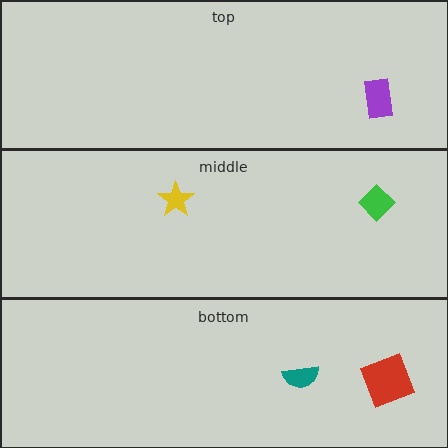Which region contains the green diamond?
The middle region.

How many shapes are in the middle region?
2.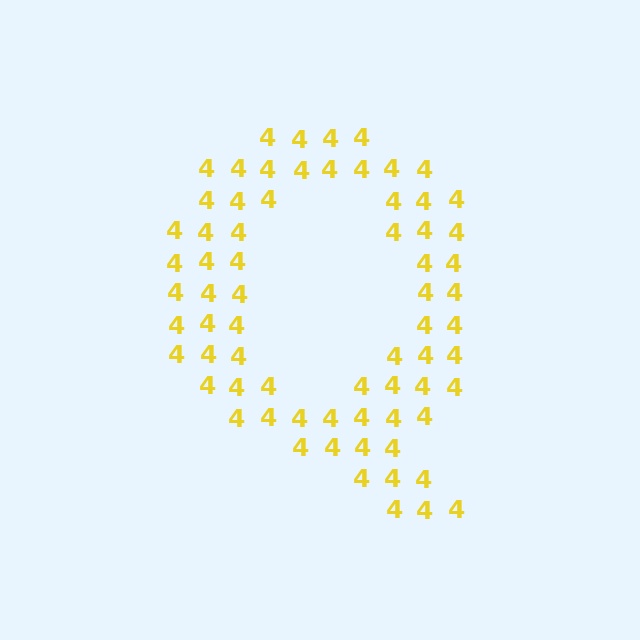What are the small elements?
The small elements are digit 4's.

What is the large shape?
The large shape is the letter Q.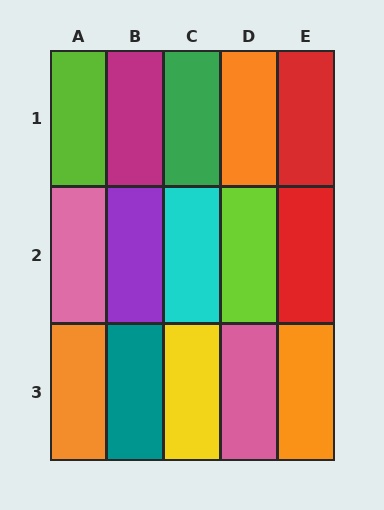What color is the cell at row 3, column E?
Orange.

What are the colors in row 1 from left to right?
Lime, magenta, green, orange, red.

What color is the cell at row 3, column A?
Orange.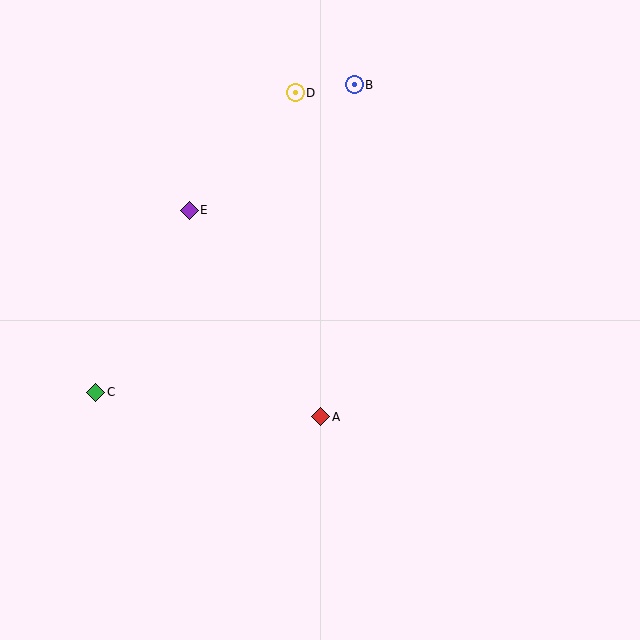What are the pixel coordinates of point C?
Point C is at (96, 392).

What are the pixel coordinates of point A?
Point A is at (321, 417).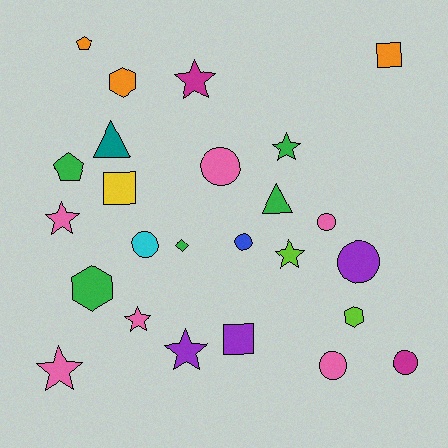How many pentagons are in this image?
There are 2 pentagons.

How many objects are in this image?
There are 25 objects.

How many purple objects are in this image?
There are 3 purple objects.